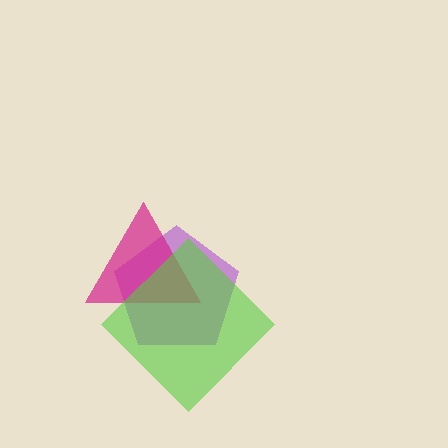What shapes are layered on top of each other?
The layered shapes are: a purple pentagon, a magenta triangle, a lime diamond.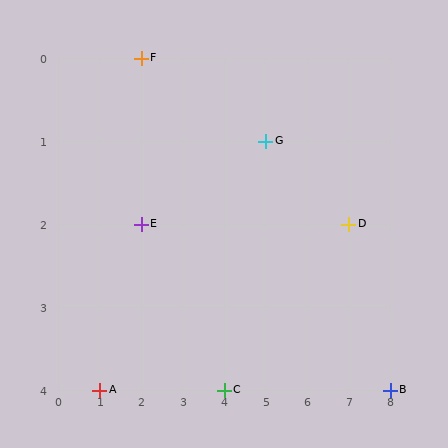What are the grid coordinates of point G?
Point G is at grid coordinates (5, 1).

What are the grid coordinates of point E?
Point E is at grid coordinates (2, 2).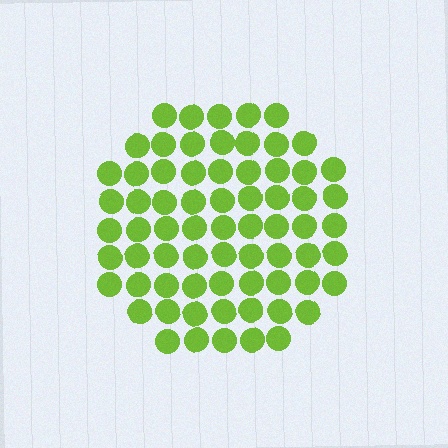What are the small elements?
The small elements are circles.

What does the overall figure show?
The overall figure shows a circle.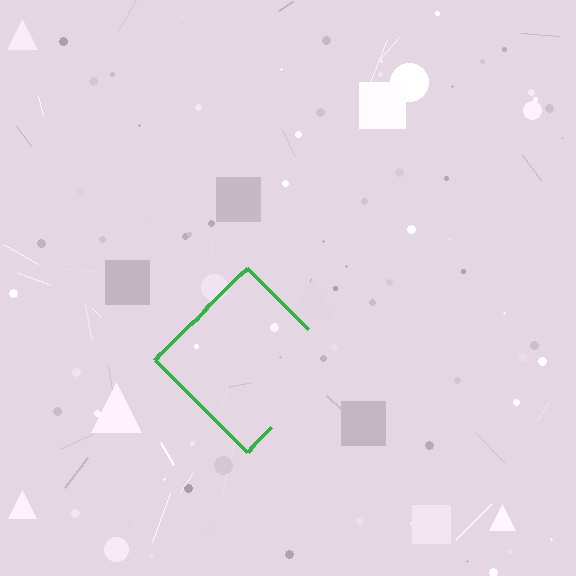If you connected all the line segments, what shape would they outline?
They would outline a diamond.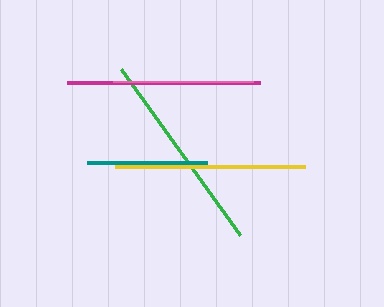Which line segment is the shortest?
The teal line is the shortest at approximately 120 pixels.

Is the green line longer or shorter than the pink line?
The green line is longer than the pink line.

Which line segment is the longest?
The green line is the longest at approximately 204 pixels.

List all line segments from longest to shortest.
From longest to shortest: green, magenta, yellow, pink, teal.